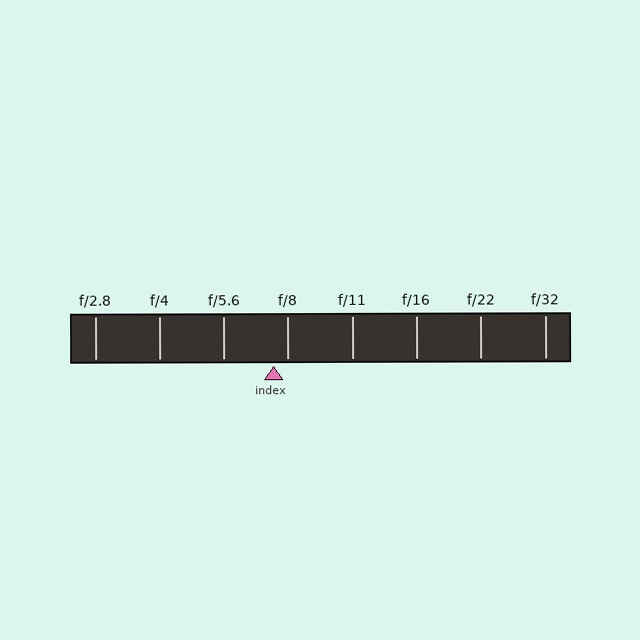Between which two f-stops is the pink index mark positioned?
The index mark is between f/5.6 and f/8.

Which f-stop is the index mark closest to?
The index mark is closest to f/8.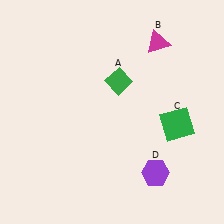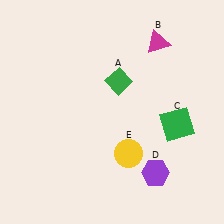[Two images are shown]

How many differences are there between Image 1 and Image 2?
There is 1 difference between the two images.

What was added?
A yellow circle (E) was added in Image 2.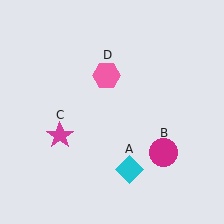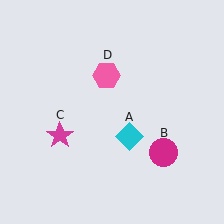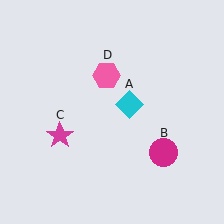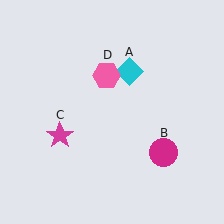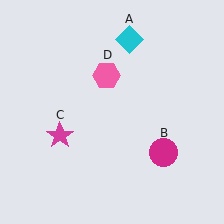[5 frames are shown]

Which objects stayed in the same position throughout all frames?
Magenta circle (object B) and magenta star (object C) and pink hexagon (object D) remained stationary.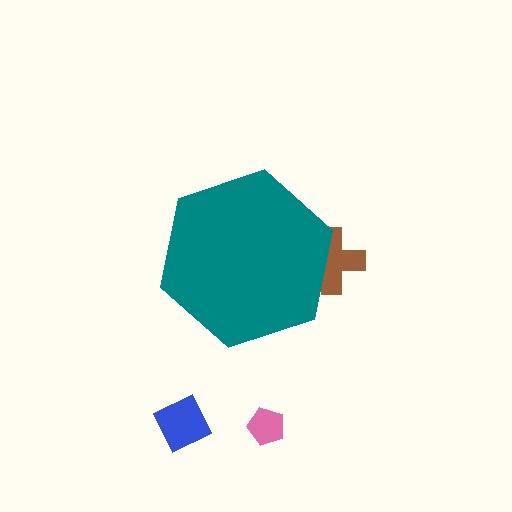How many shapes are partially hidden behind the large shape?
1 shape is partially hidden.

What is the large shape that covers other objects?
A teal hexagon.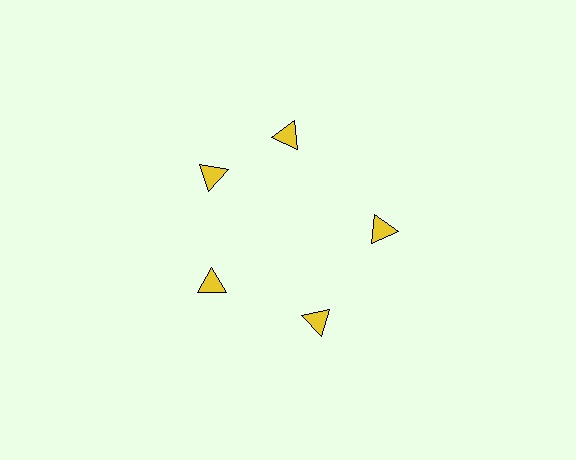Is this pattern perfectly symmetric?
No. The 5 yellow triangles are arranged in a ring, but one element near the 1 o'clock position is rotated out of alignment along the ring, breaking the 5-fold rotational symmetry.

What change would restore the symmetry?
The symmetry would be restored by rotating it back into even spacing with its neighbors so that all 5 triangles sit at equal angles and equal distance from the center.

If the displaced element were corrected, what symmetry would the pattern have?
It would have 5-fold rotational symmetry — the pattern would map onto itself every 72 degrees.